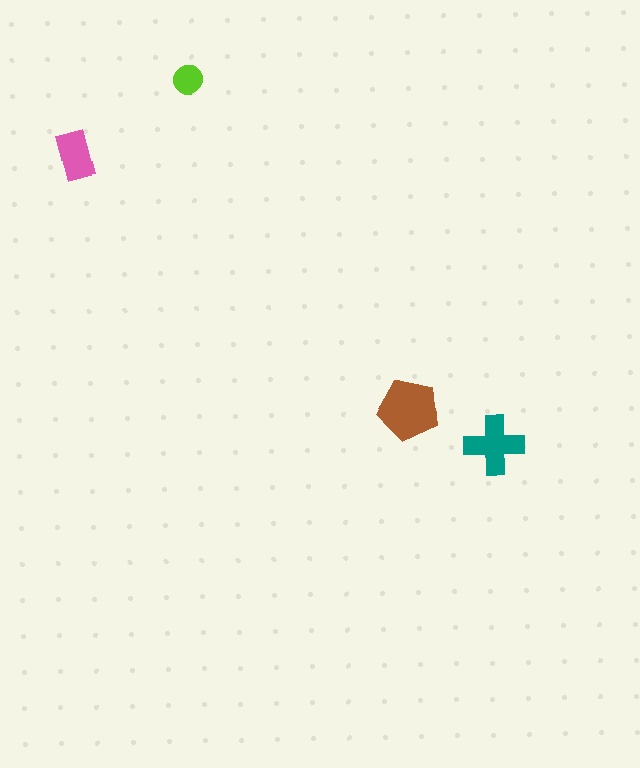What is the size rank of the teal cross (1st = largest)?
2nd.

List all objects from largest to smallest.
The brown pentagon, the teal cross, the pink rectangle, the lime circle.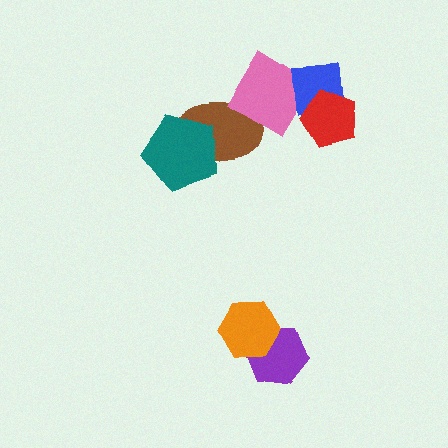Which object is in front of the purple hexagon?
The orange hexagon is in front of the purple hexagon.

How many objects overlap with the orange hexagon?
1 object overlaps with the orange hexagon.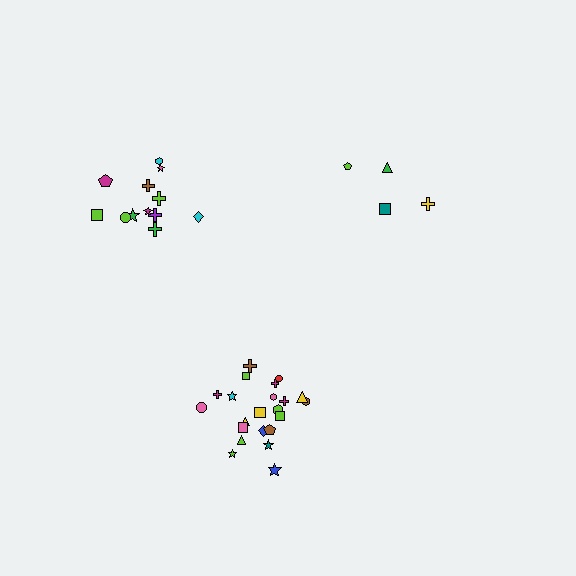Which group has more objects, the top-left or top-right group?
The top-left group.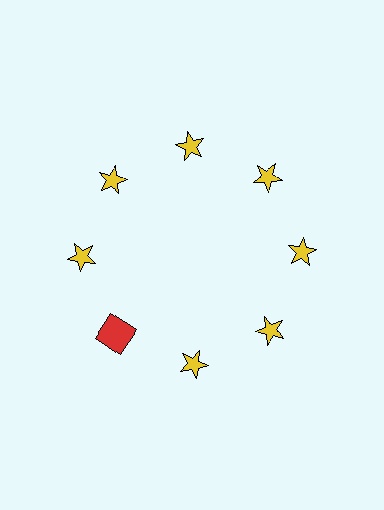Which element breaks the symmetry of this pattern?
The red square at roughly the 8 o'clock position breaks the symmetry. All other shapes are yellow stars.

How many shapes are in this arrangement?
There are 8 shapes arranged in a ring pattern.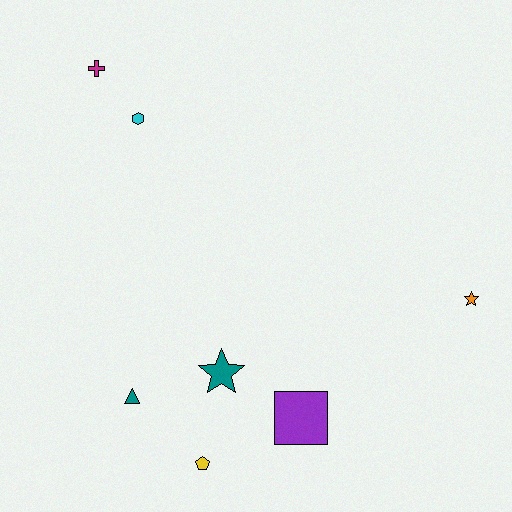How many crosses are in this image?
There is 1 cross.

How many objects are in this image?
There are 7 objects.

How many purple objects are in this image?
There is 1 purple object.